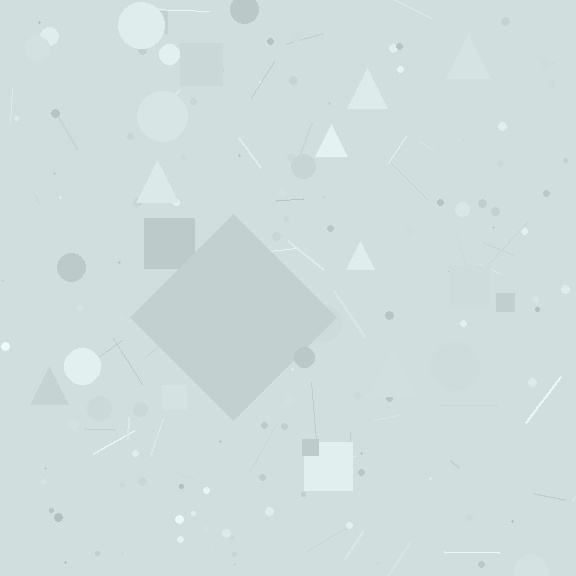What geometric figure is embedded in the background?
A diamond is embedded in the background.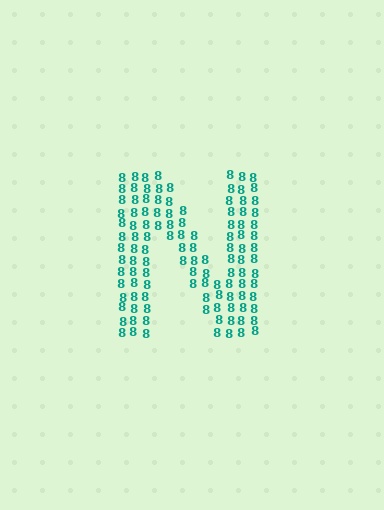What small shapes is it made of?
It is made of small digit 8's.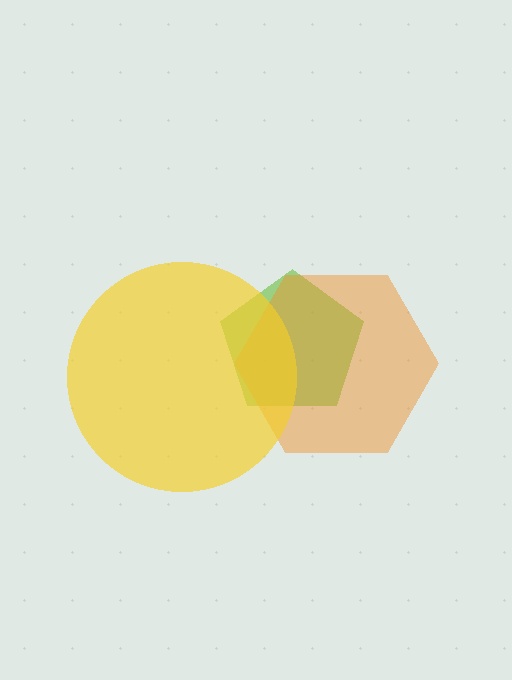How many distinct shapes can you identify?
There are 3 distinct shapes: a lime pentagon, an orange hexagon, a yellow circle.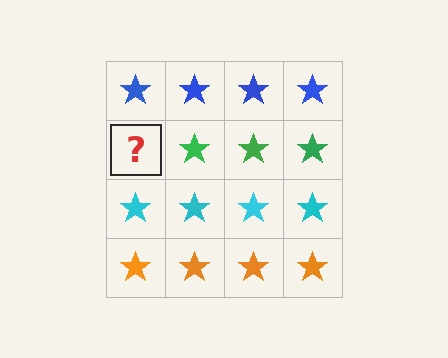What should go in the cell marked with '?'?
The missing cell should contain a green star.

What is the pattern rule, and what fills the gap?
The rule is that each row has a consistent color. The gap should be filled with a green star.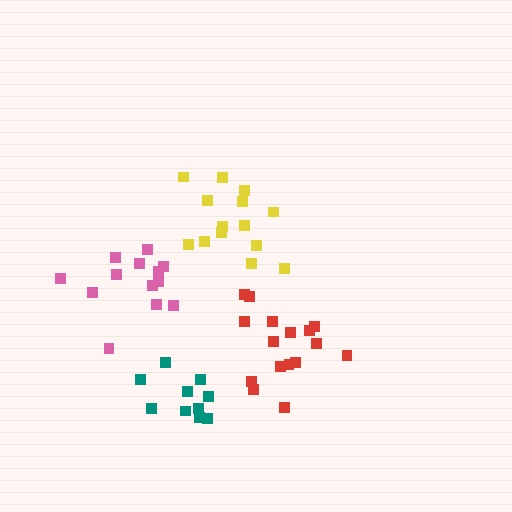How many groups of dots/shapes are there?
There are 4 groups.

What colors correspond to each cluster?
The clusters are colored: red, yellow, pink, teal.